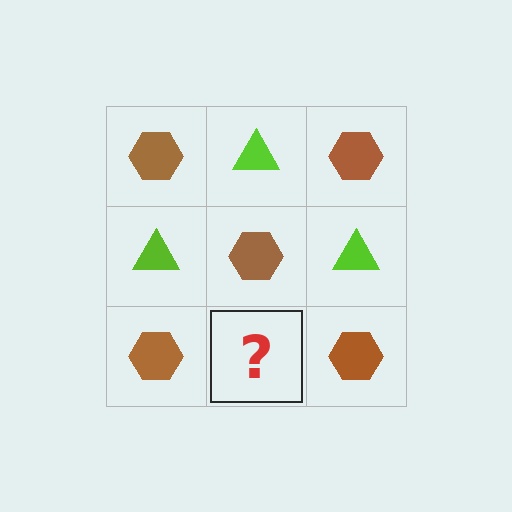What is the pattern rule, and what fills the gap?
The rule is that it alternates brown hexagon and lime triangle in a checkerboard pattern. The gap should be filled with a lime triangle.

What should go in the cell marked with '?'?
The missing cell should contain a lime triangle.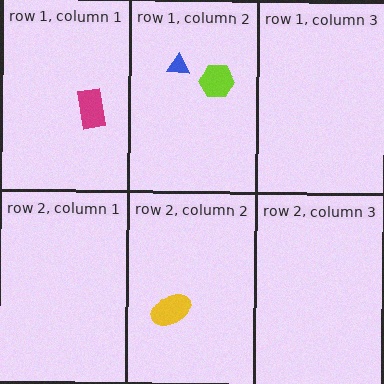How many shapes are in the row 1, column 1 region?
1.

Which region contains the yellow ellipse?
The row 2, column 2 region.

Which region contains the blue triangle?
The row 1, column 2 region.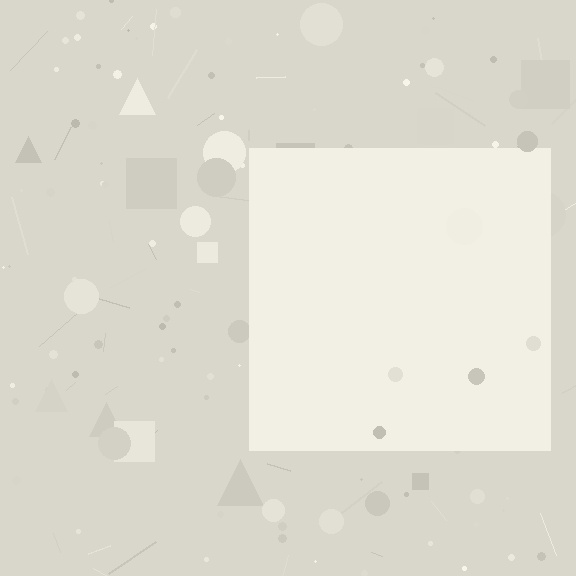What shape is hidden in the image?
A square is hidden in the image.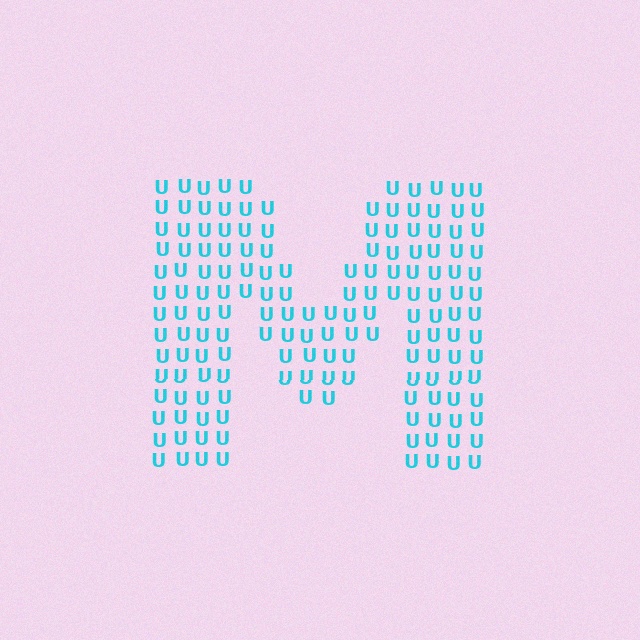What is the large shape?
The large shape is the letter M.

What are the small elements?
The small elements are letter U's.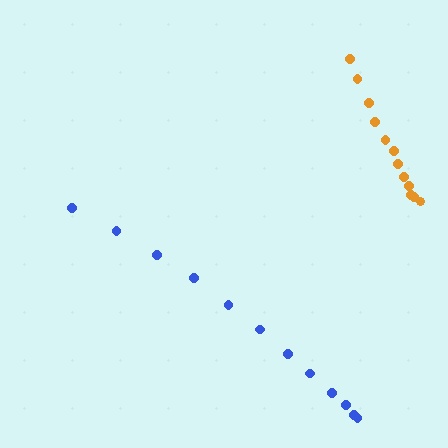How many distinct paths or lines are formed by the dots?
There are 2 distinct paths.